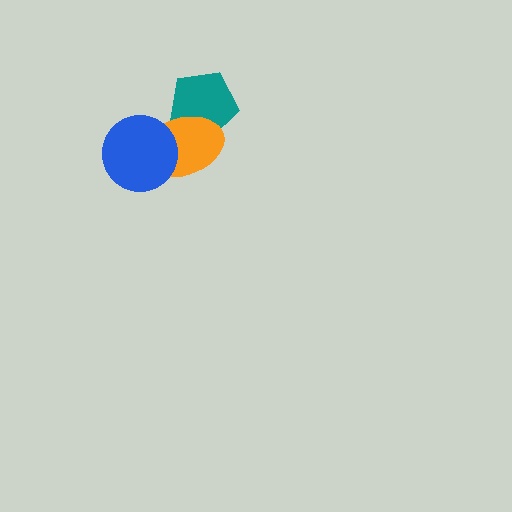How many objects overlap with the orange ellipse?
2 objects overlap with the orange ellipse.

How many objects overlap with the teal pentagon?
1 object overlaps with the teal pentagon.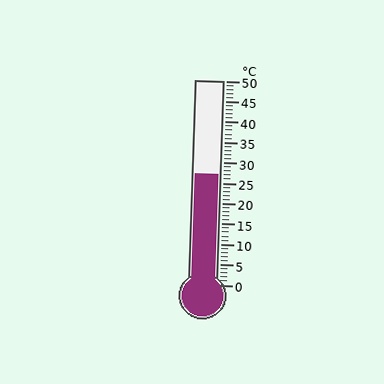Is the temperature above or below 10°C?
The temperature is above 10°C.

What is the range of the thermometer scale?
The thermometer scale ranges from 0°C to 50°C.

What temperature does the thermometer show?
The thermometer shows approximately 27°C.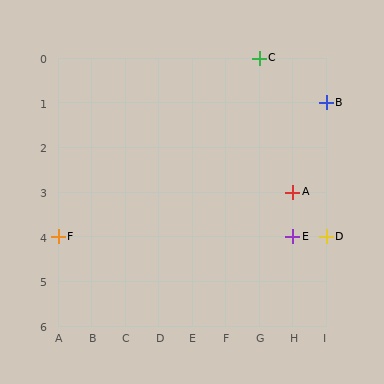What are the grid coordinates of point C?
Point C is at grid coordinates (G, 0).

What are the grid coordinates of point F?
Point F is at grid coordinates (A, 4).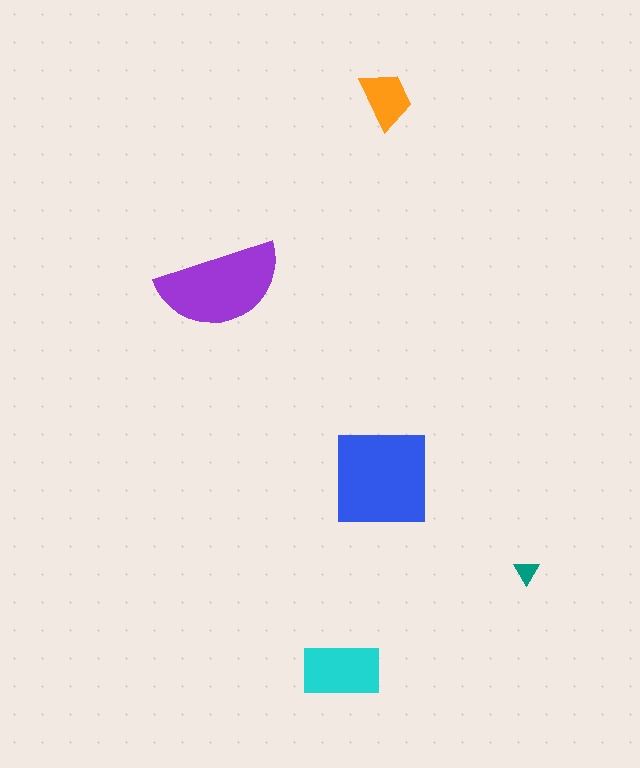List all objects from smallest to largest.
The teal triangle, the orange trapezoid, the cyan rectangle, the purple semicircle, the blue square.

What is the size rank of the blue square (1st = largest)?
1st.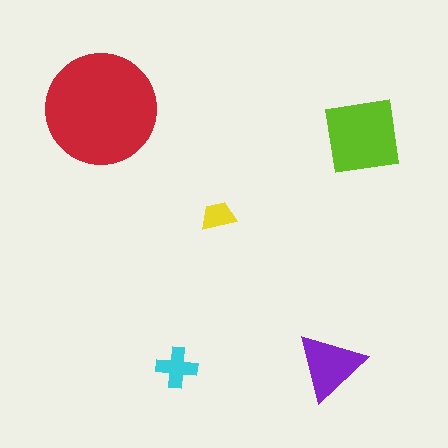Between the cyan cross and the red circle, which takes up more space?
The red circle.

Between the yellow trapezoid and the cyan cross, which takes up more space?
The cyan cross.